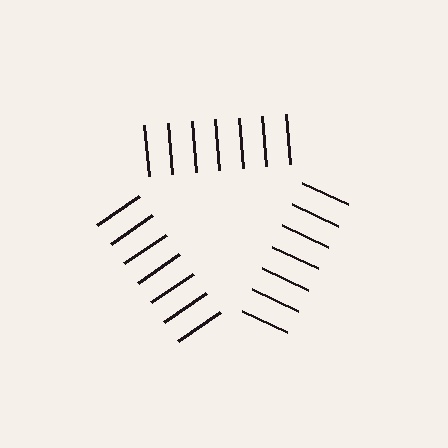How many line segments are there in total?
21 — 7 along each of the 3 edges.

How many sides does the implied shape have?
3 sides — the line-ends trace a triangle.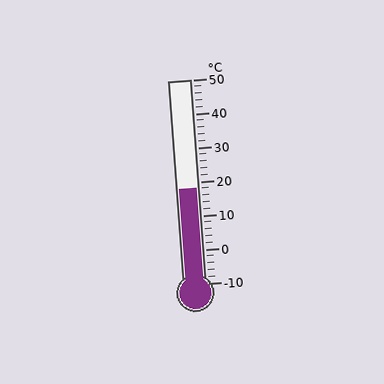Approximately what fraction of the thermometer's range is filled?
The thermometer is filled to approximately 45% of its range.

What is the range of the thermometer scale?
The thermometer scale ranges from -10°C to 50°C.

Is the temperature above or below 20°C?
The temperature is below 20°C.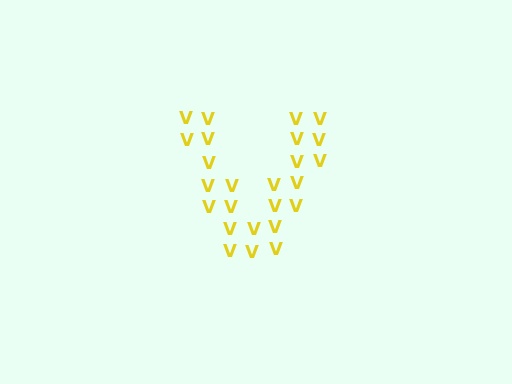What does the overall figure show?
The overall figure shows the letter V.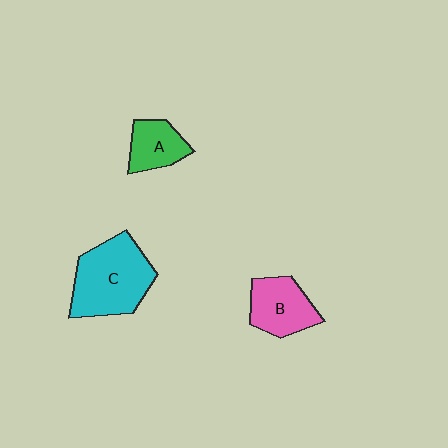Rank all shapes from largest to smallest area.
From largest to smallest: C (cyan), B (pink), A (green).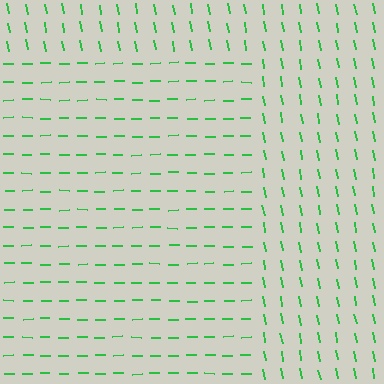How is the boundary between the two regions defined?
The boundary is defined purely by a change in line orientation (approximately 81 degrees difference). All lines are the same color and thickness.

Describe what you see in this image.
The image is filled with small green line segments. A rectangle region in the image has lines oriented differently from the surrounding lines, creating a visible texture boundary.